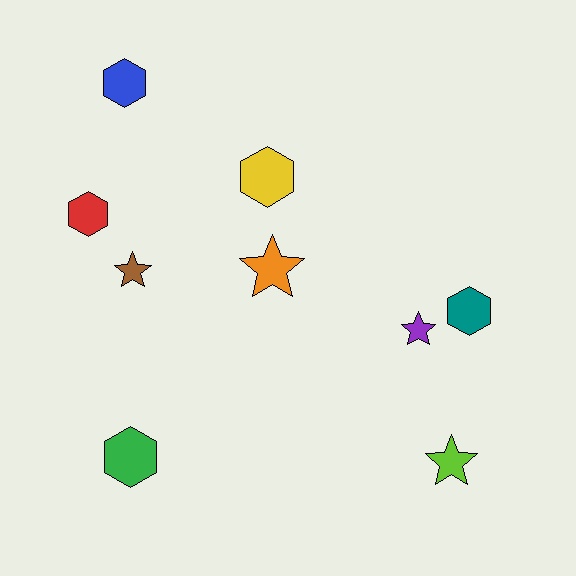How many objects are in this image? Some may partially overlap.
There are 9 objects.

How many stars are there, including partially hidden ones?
There are 4 stars.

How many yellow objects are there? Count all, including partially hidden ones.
There is 1 yellow object.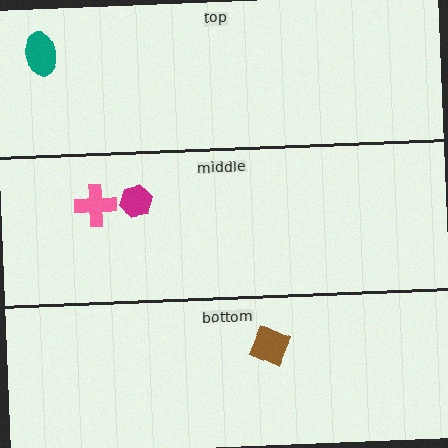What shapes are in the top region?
The teal ellipse.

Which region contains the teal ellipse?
The top region.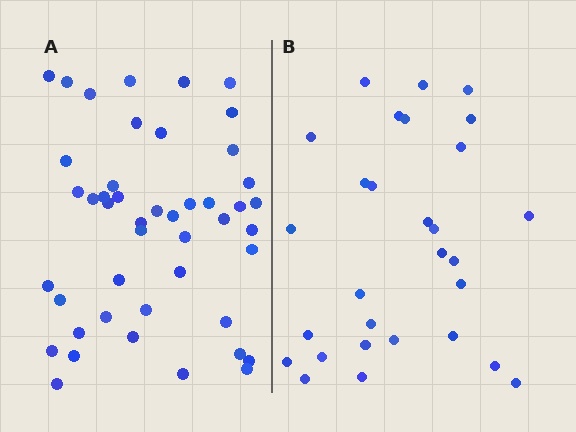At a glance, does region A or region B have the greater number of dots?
Region A (the left region) has more dots.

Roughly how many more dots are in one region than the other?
Region A has approximately 15 more dots than region B.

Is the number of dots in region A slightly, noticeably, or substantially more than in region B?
Region A has substantially more. The ratio is roughly 1.6 to 1.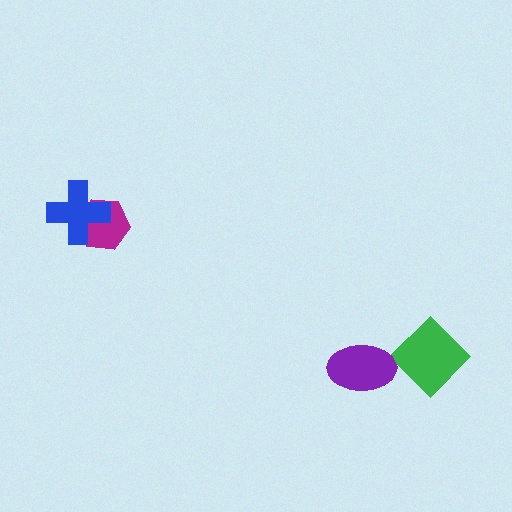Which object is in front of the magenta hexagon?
The blue cross is in front of the magenta hexagon.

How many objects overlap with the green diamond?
0 objects overlap with the green diamond.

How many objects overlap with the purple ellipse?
0 objects overlap with the purple ellipse.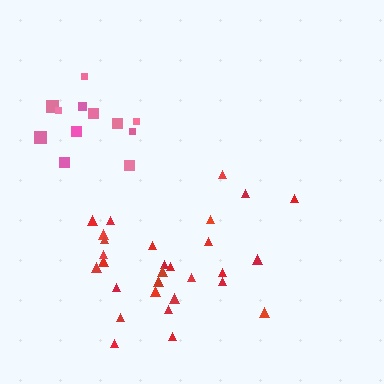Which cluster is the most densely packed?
Pink.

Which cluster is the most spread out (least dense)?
Red.